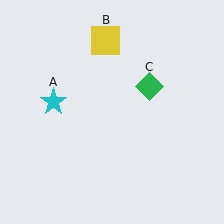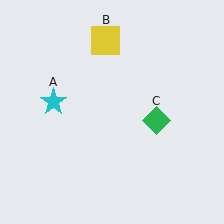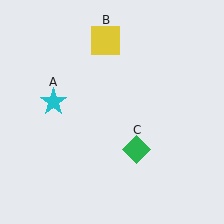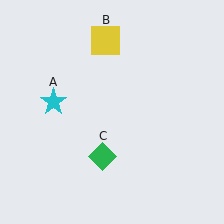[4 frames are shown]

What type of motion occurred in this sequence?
The green diamond (object C) rotated clockwise around the center of the scene.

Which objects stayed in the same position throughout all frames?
Cyan star (object A) and yellow square (object B) remained stationary.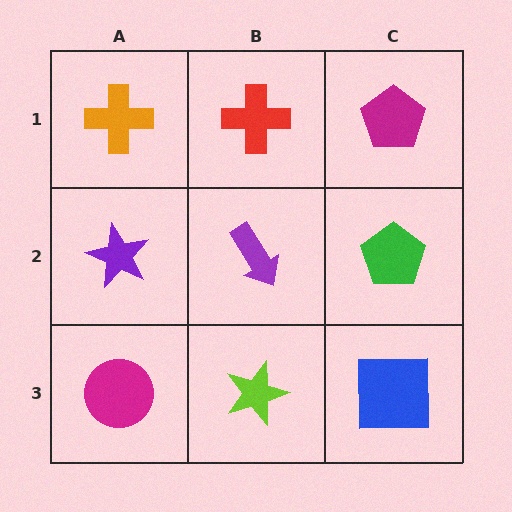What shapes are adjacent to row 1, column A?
A purple star (row 2, column A), a red cross (row 1, column B).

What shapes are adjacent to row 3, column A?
A purple star (row 2, column A), a lime star (row 3, column B).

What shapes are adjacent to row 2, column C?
A magenta pentagon (row 1, column C), a blue square (row 3, column C), a purple arrow (row 2, column B).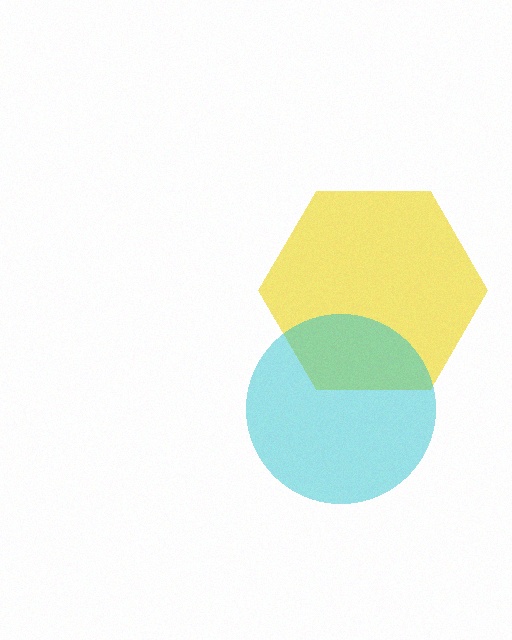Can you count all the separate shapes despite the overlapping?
Yes, there are 2 separate shapes.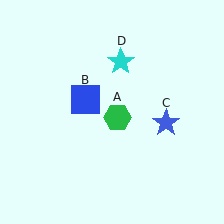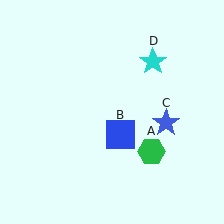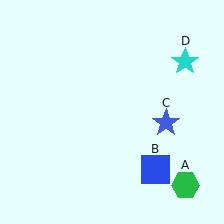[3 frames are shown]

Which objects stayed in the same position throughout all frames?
Blue star (object C) remained stationary.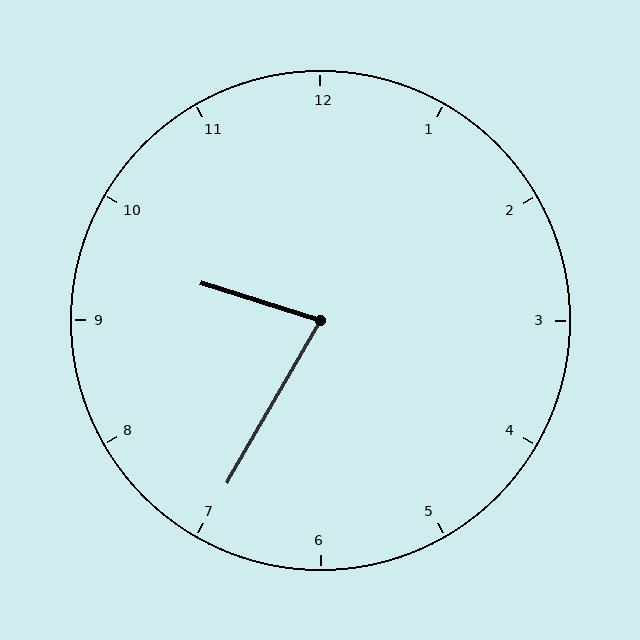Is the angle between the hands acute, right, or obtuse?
It is acute.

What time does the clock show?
9:35.